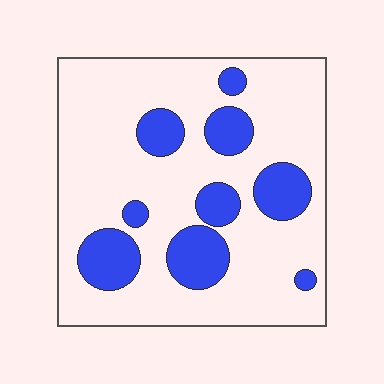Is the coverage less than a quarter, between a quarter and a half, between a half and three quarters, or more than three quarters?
Less than a quarter.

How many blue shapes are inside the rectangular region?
9.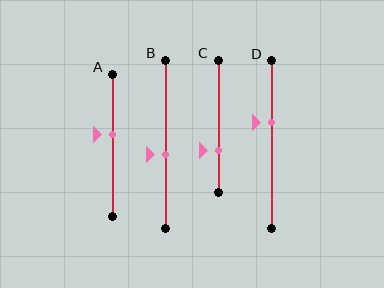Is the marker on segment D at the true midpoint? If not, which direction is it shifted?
No, the marker on segment D is shifted upward by about 13% of the segment length.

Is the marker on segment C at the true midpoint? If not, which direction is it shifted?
No, the marker on segment C is shifted downward by about 18% of the segment length.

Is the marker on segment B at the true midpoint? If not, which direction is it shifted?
No, the marker on segment B is shifted downward by about 6% of the segment length.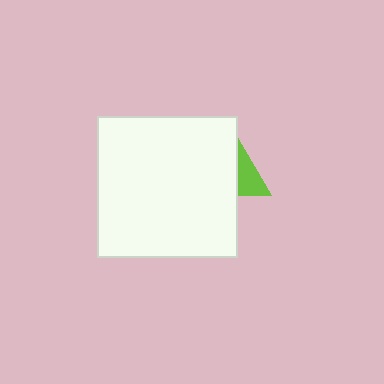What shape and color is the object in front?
The object in front is a white square.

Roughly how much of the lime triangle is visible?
A small part of it is visible (roughly 30%).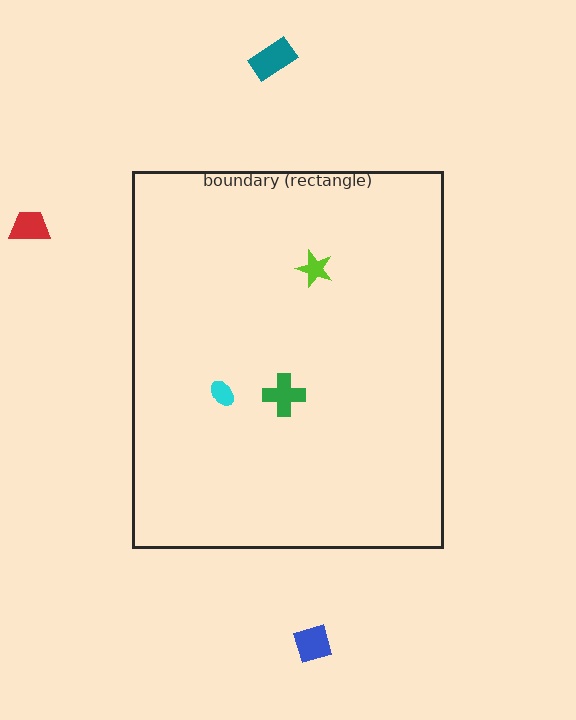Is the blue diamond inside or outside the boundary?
Outside.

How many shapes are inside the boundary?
3 inside, 3 outside.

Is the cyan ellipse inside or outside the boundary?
Inside.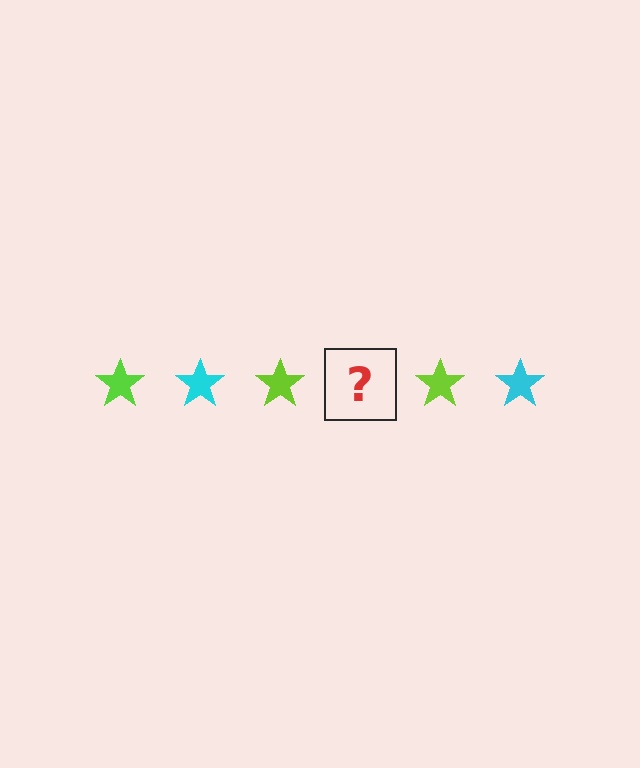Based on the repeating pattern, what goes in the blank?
The blank should be a cyan star.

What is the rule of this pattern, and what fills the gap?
The rule is that the pattern cycles through lime, cyan stars. The gap should be filled with a cyan star.